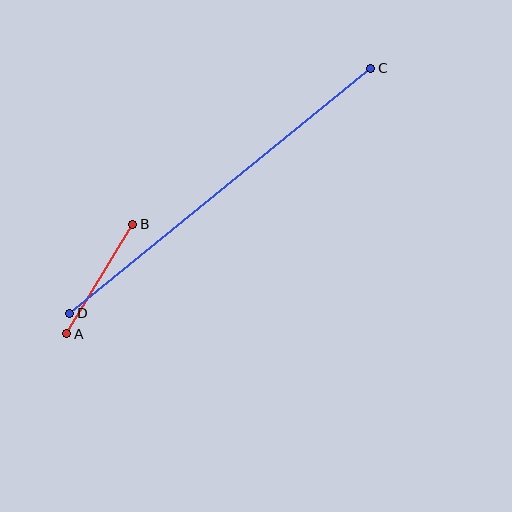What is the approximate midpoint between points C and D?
The midpoint is at approximately (220, 191) pixels.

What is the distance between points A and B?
The distance is approximately 128 pixels.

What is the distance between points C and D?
The distance is approximately 388 pixels.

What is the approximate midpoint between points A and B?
The midpoint is at approximately (100, 279) pixels.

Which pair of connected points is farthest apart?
Points C and D are farthest apart.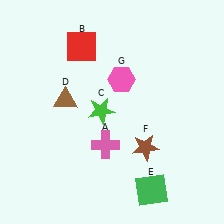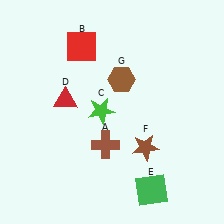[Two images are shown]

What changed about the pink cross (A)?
In Image 1, A is pink. In Image 2, it changed to brown.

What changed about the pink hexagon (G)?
In Image 1, G is pink. In Image 2, it changed to brown.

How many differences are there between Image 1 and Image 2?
There are 3 differences between the two images.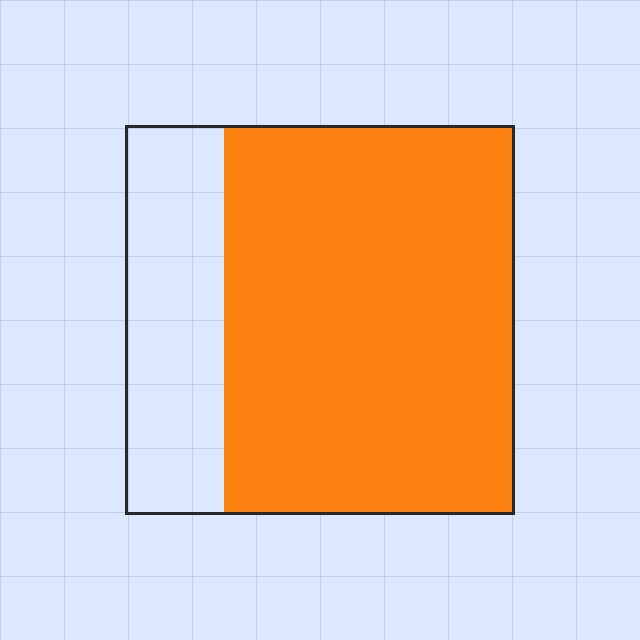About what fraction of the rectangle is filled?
About three quarters (3/4).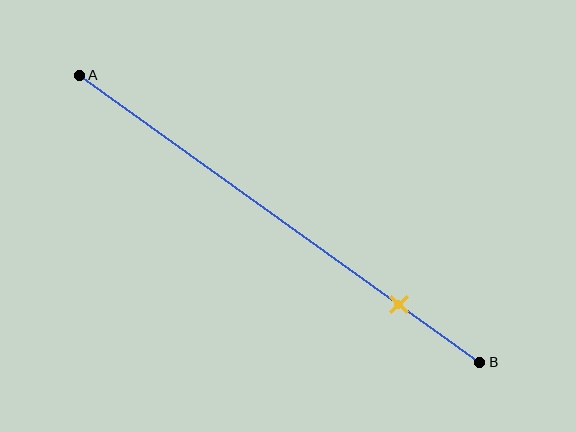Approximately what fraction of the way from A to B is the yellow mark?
The yellow mark is approximately 80% of the way from A to B.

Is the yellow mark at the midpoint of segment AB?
No, the mark is at about 80% from A, not at the 50% midpoint.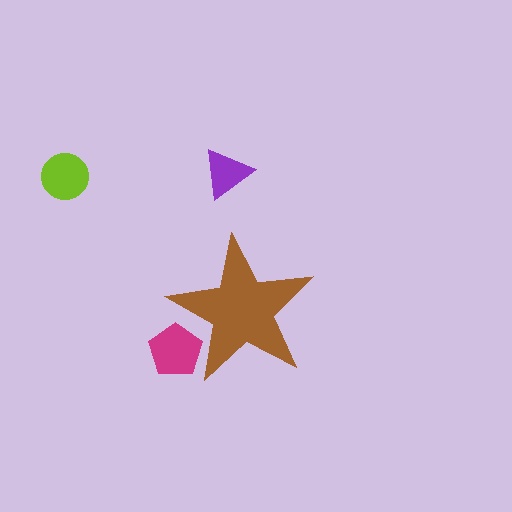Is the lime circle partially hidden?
No, the lime circle is fully visible.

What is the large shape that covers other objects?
A brown star.